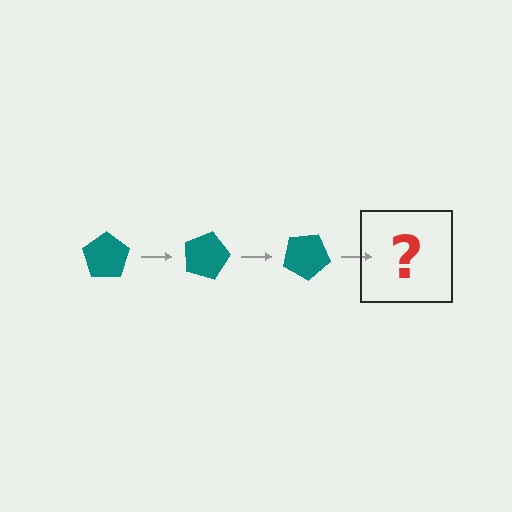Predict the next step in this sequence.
The next step is a teal pentagon rotated 45 degrees.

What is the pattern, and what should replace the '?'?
The pattern is that the pentagon rotates 15 degrees each step. The '?' should be a teal pentagon rotated 45 degrees.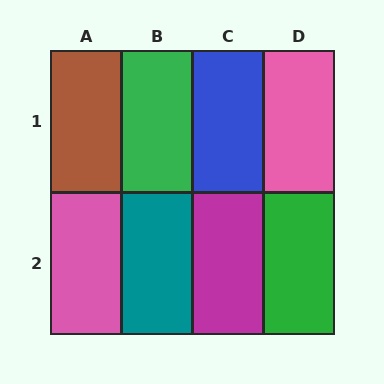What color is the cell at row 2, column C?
Magenta.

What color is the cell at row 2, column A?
Pink.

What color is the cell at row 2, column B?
Teal.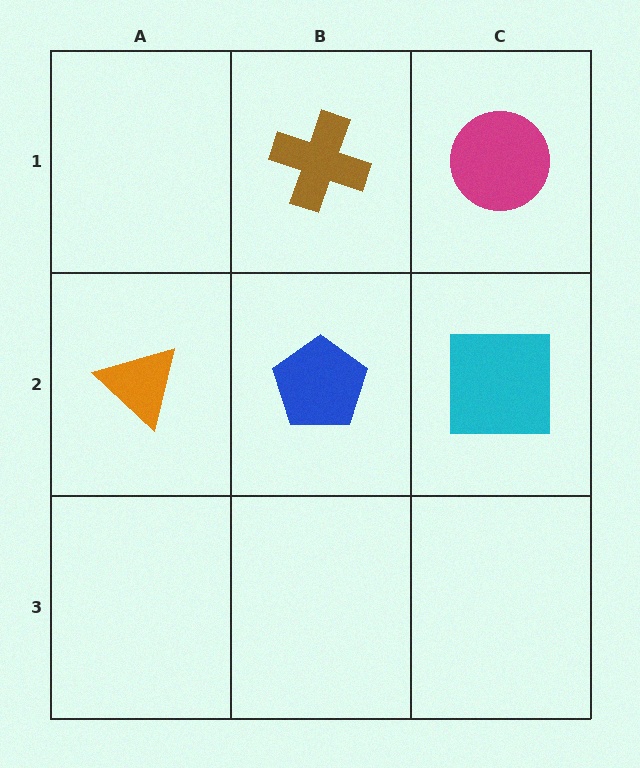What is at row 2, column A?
An orange triangle.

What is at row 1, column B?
A brown cross.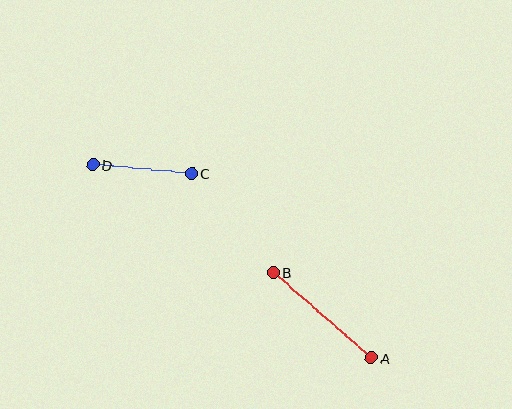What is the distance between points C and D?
The distance is approximately 99 pixels.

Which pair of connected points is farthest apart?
Points A and B are farthest apart.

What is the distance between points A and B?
The distance is approximately 130 pixels.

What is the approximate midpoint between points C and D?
The midpoint is at approximately (142, 169) pixels.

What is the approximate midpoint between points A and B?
The midpoint is at approximately (322, 315) pixels.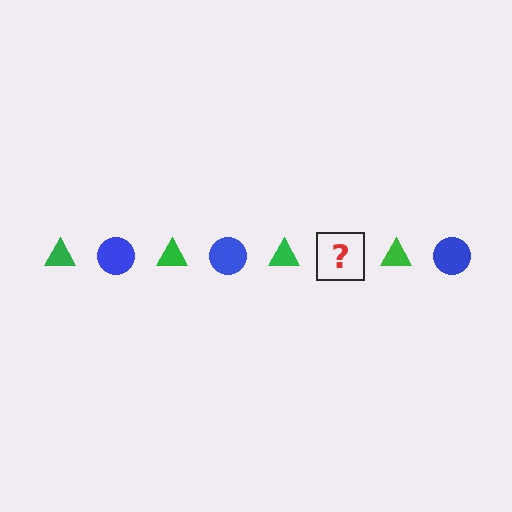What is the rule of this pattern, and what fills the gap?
The rule is that the pattern alternates between green triangle and blue circle. The gap should be filled with a blue circle.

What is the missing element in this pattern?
The missing element is a blue circle.